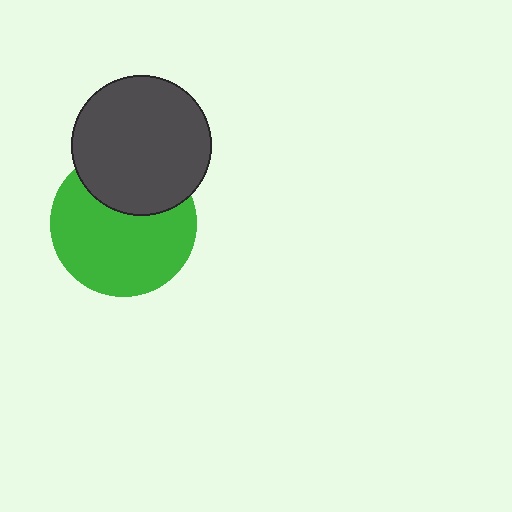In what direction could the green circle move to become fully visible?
The green circle could move down. That would shift it out from behind the dark gray circle entirely.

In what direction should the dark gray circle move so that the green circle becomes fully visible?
The dark gray circle should move up. That is the shortest direction to clear the overlap and leave the green circle fully visible.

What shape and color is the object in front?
The object in front is a dark gray circle.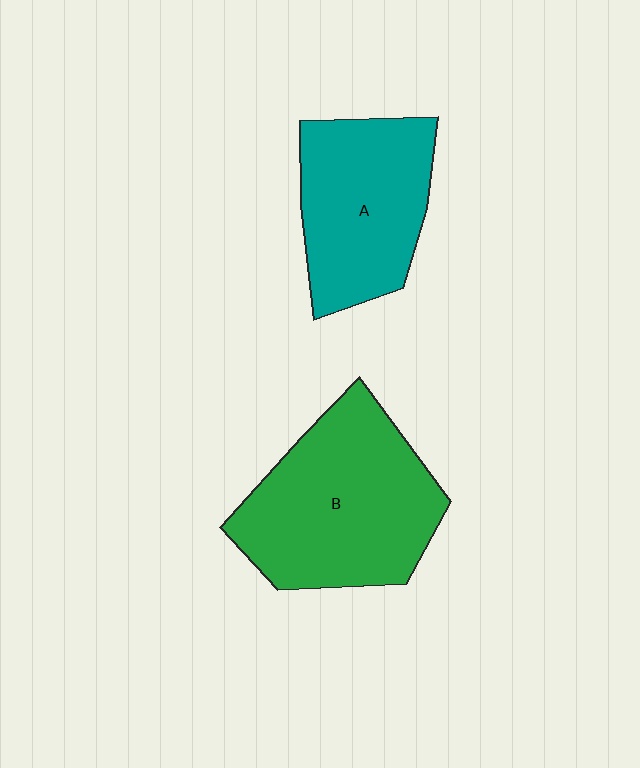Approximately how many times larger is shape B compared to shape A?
Approximately 1.3 times.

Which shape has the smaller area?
Shape A (teal).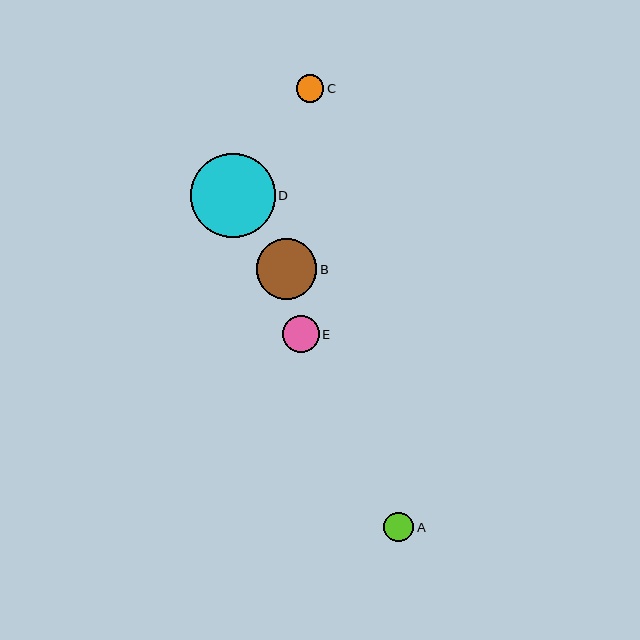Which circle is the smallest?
Circle C is the smallest with a size of approximately 28 pixels.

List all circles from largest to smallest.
From largest to smallest: D, B, E, A, C.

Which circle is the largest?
Circle D is the largest with a size of approximately 84 pixels.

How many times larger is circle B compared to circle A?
Circle B is approximately 2.0 times the size of circle A.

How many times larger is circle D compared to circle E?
Circle D is approximately 2.3 times the size of circle E.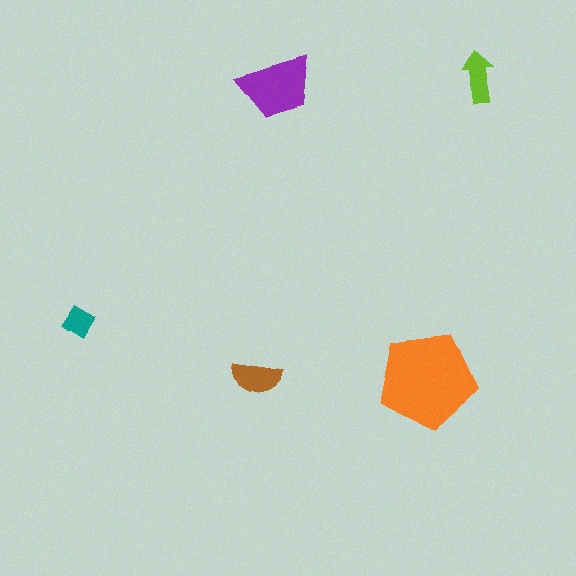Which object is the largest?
The orange pentagon.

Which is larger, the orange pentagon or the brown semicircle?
The orange pentagon.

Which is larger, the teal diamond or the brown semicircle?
The brown semicircle.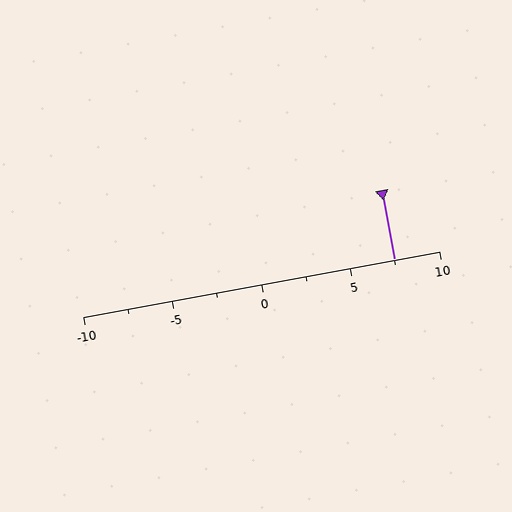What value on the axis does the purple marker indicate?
The marker indicates approximately 7.5.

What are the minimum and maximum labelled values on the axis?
The axis runs from -10 to 10.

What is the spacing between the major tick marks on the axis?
The major ticks are spaced 5 apart.